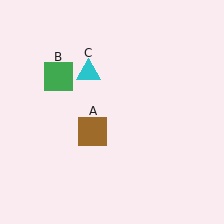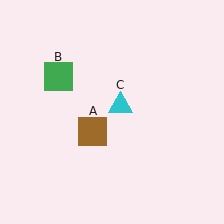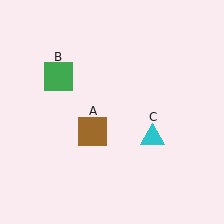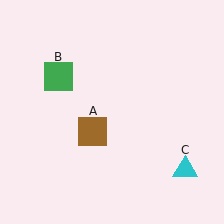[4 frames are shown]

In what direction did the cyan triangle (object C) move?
The cyan triangle (object C) moved down and to the right.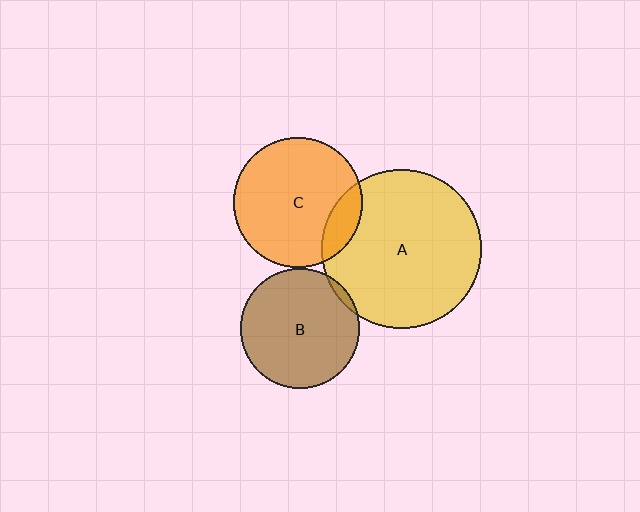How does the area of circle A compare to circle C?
Approximately 1.5 times.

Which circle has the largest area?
Circle A (yellow).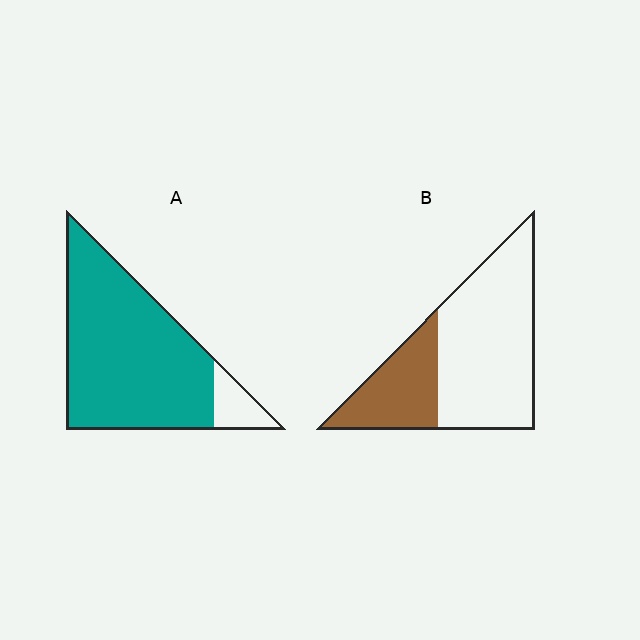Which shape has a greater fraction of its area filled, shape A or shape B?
Shape A.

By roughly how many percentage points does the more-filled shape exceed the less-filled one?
By roughly 60 percentage points (A over B).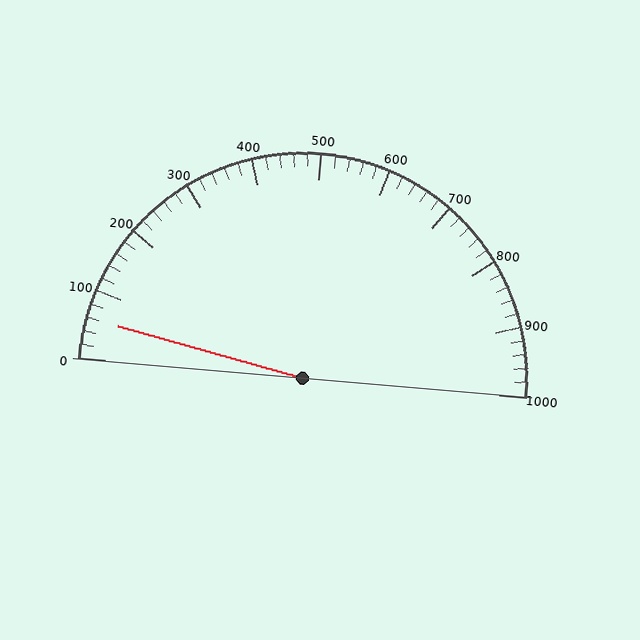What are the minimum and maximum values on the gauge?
The gauge ranges from 0 to 1000.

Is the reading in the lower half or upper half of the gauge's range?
The reading is in the lower half of the range (0 to 1000).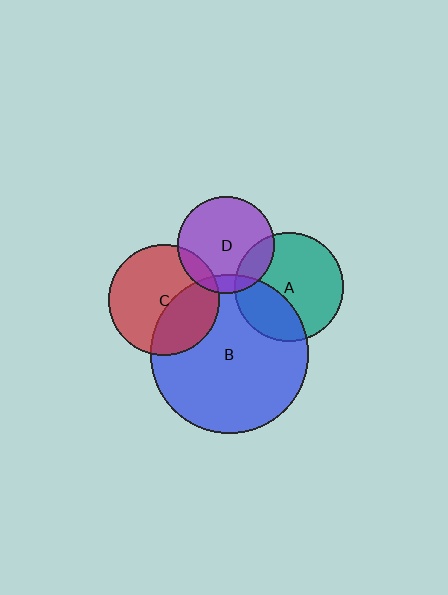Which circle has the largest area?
Circle B (blue).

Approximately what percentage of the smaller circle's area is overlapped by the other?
Approximately 35%.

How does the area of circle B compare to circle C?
Approximately 2.1 times.